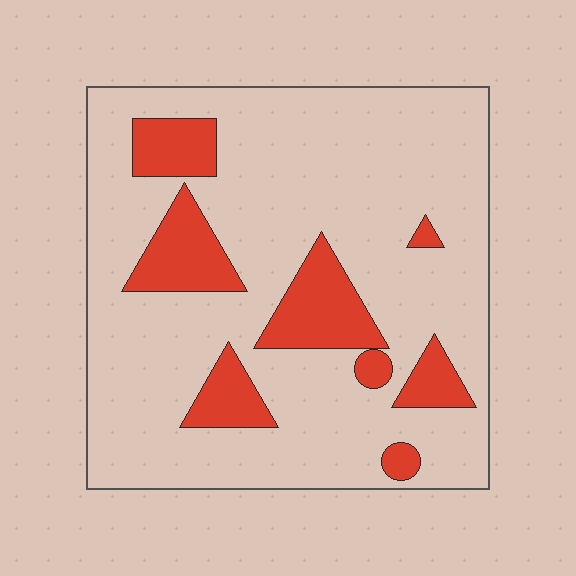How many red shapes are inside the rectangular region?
8.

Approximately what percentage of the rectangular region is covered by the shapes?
Approximately 20%.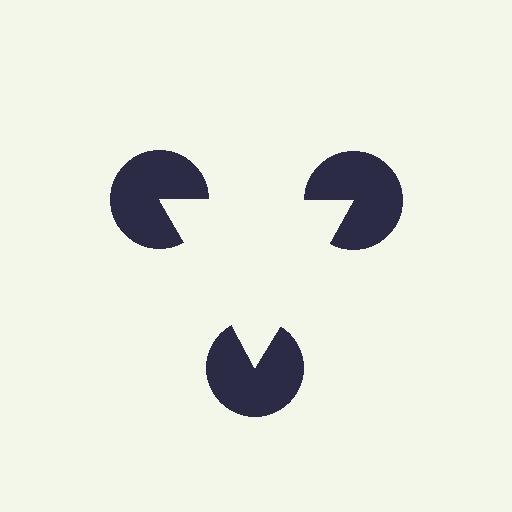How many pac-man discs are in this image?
There are 3 — one at each vertex of the illusory triangle.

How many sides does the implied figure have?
3 sides.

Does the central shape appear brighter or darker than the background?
It typically appears slightly brighter than the background, even though no actual brightness change is drawn.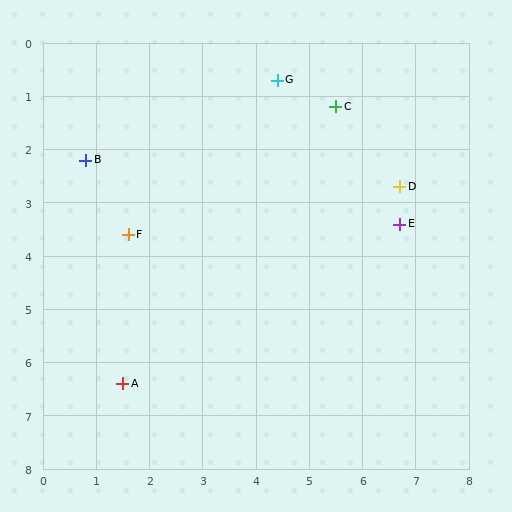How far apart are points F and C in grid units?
Points F and C are about 4.6 grid units apart.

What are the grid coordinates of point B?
Point B is at approximately (0.8, 2.2).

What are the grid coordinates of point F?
Point F is at approximately (1.6, 3.6).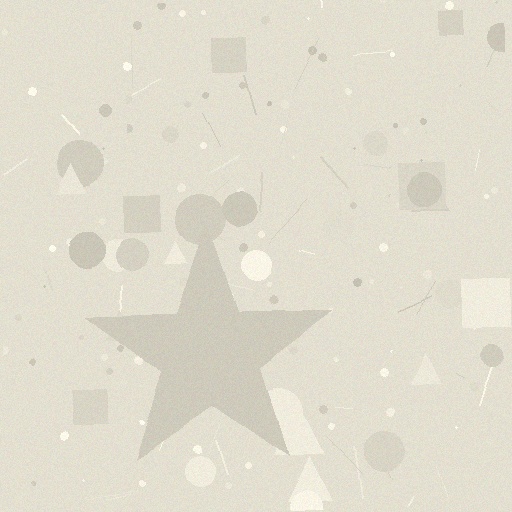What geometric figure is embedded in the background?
A star is embedded in the background.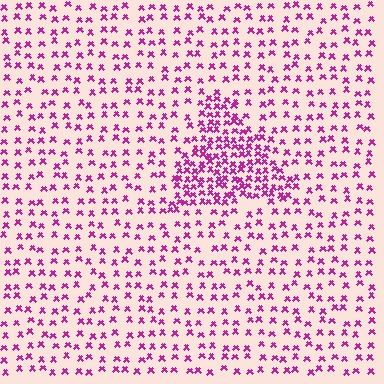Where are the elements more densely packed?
The elements are more densely packed inside the triangle boundary.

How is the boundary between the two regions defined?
The boundary is defined by a change in element density (approximately 2.3x ratio). All elements are the same color, size, and shape.